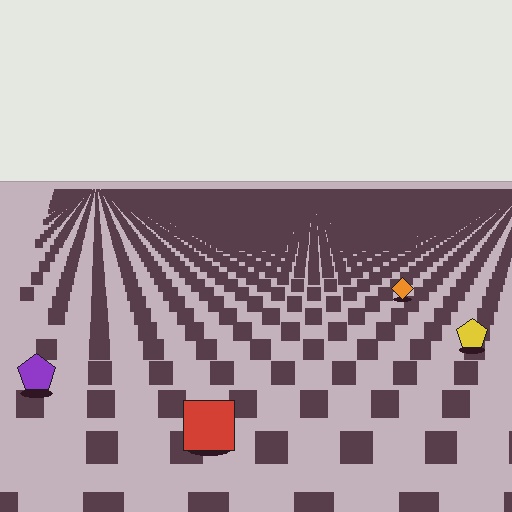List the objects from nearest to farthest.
From nearest to farthest: the red square, the purple pentagon, the yellow pentagon, the orange diamond.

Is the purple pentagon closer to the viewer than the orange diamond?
Yes. The purple pentagon is closer — you can tell from the texture gradient: the ground texture is coarser near it.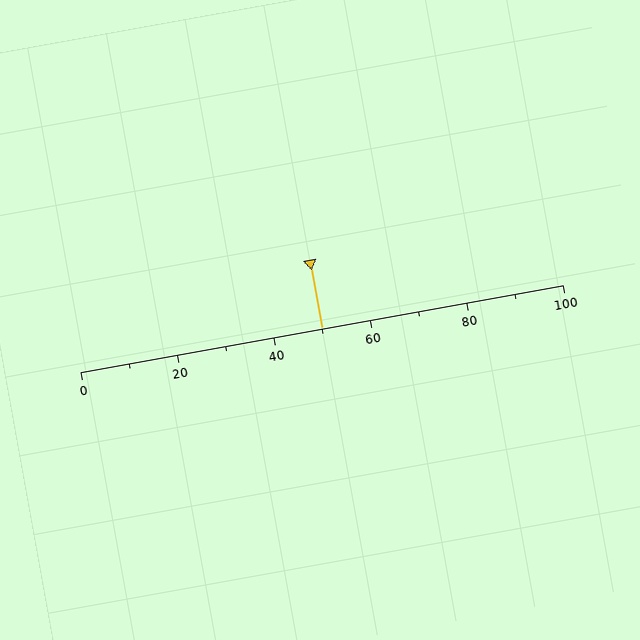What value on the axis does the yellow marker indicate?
The marker indicates approximately 50.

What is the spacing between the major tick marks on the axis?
The major ticks are spaced 20 apart.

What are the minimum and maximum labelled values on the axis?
The axis runs from 0 to 100.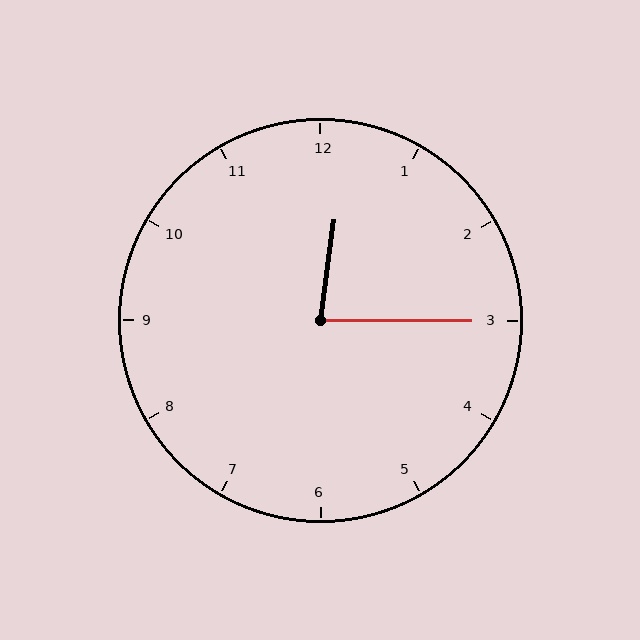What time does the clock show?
12:15.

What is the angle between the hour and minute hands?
Approximately 82 degrees.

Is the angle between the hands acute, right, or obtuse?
It is acute.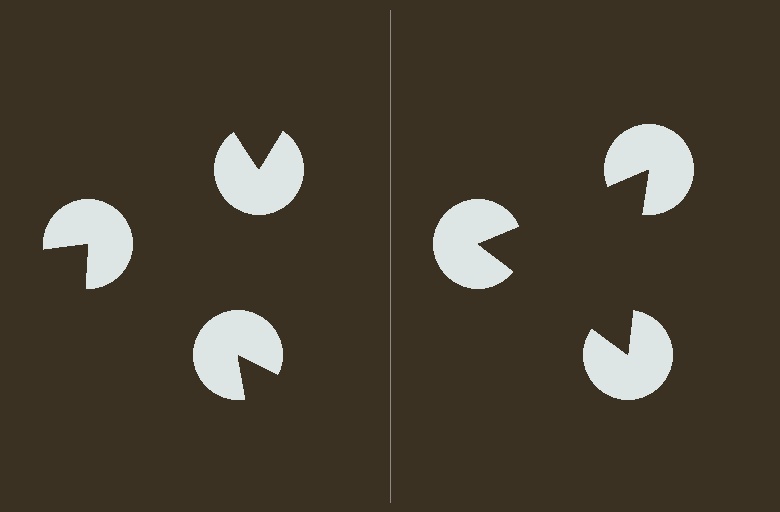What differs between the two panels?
The pac-man discs are positioned identically on both sides; only the wedge orientations differ. On the right they align to a triangle; on the left they are misaligned.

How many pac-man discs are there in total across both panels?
6 — 3 on each side.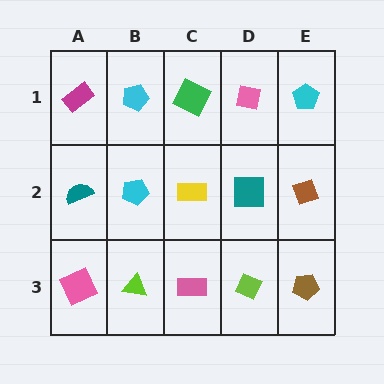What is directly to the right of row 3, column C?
A lime diamond.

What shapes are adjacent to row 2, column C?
A green square (row 1, column C), a pink rectangle (row 3, column C), a cyan pentagon (row 2, column B), a teal square (row 2, column D).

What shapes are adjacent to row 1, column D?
A teal square (row 2, column D), a green square (row 1, column C), a cyan pentagon (row 1, column E).